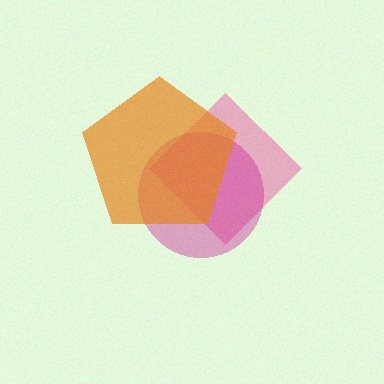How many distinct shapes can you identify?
There are 3 distinct shapes: a pink diamond, a magenta circle, an orange pentagon.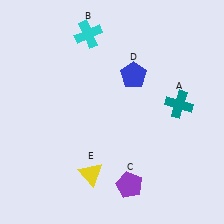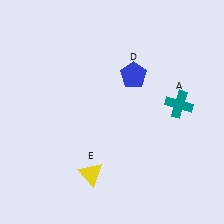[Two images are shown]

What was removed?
The purple pentagon (C), the cyan cross (B) were removed in Image 2.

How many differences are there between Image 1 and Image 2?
There are 2 differences between the two images.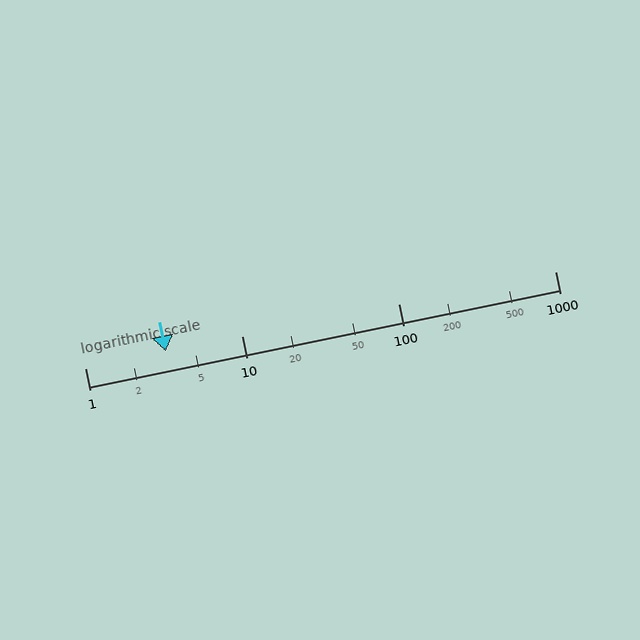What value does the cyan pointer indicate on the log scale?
The pointer indicates approximately 3.3.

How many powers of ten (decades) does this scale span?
The scale spans 3 decades, from 1 to 1000.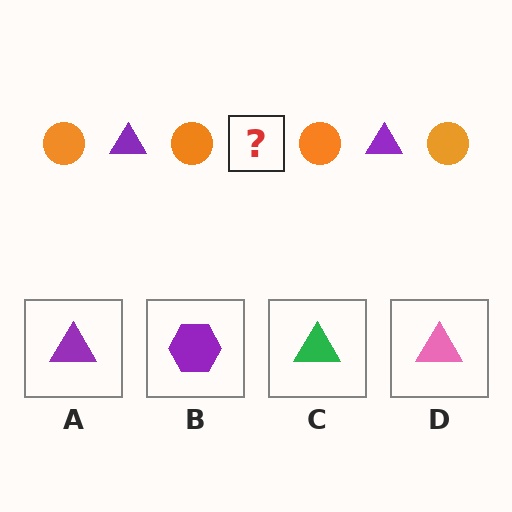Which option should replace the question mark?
Option A.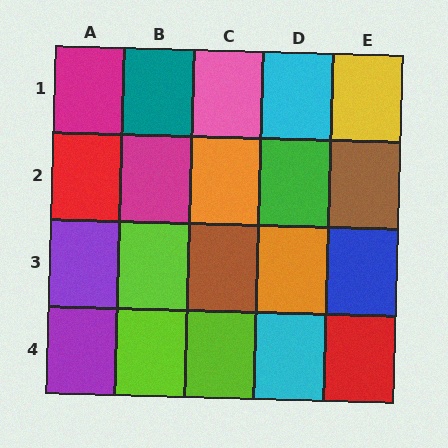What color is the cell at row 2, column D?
Green.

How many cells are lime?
3 cells are lime.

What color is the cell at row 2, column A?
Red.